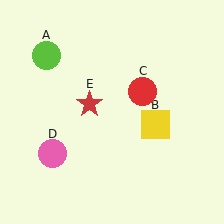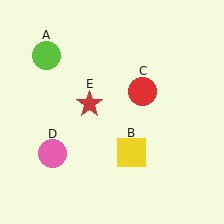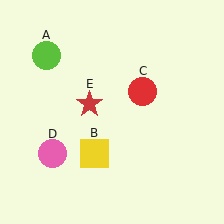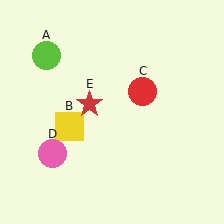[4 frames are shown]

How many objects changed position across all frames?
1 object changed position: yellow square (object B).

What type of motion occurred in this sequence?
The yellow square (object B) rotated clockwise around the center of the scene.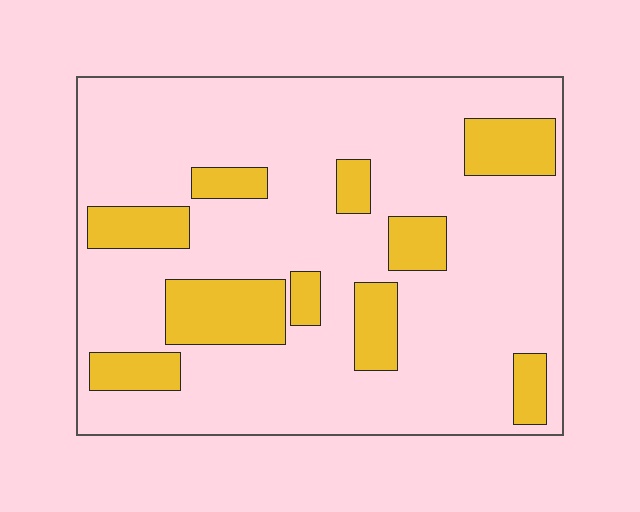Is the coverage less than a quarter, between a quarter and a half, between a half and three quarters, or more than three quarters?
Less than a quarter.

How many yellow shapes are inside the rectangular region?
10.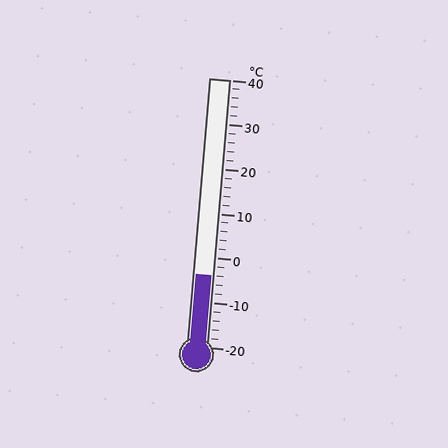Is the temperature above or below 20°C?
The temperature is below 20°C.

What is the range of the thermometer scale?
The thermometer scale ranges from -20°C to 40°C.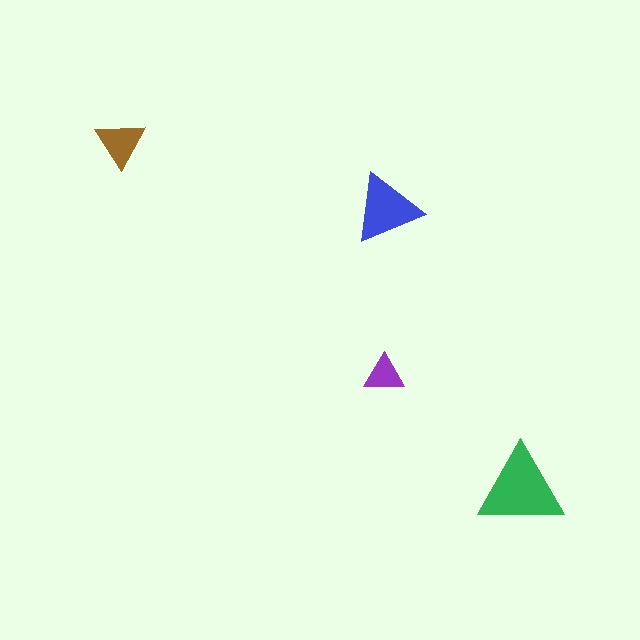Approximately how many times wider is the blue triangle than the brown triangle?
About 1.5 times wider.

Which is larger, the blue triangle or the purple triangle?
The blue one.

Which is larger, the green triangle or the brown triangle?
The green one.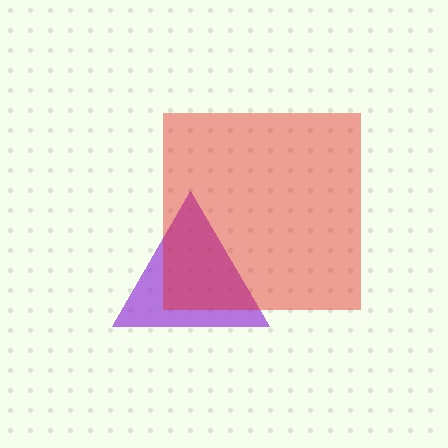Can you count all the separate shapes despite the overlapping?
Yes, there are 2 separate shapes.